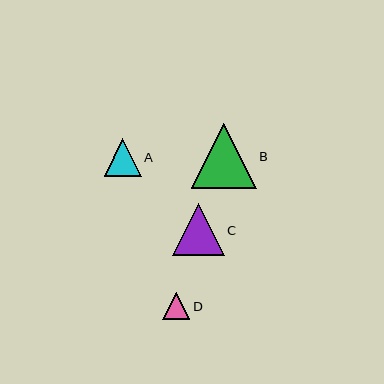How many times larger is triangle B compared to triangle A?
Triangle B is approximately 1.8 times the size of triangle A.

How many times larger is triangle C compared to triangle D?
Triangle C is approximately 1.9 times the size of triangle D.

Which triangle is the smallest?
Triangle D is the smallest with a size of approximately 27 pixels.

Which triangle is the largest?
Triangle B is the largest with a size of approximately 65 pixels.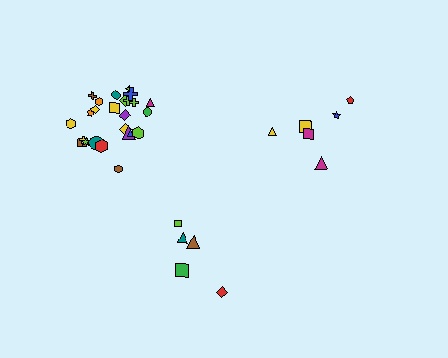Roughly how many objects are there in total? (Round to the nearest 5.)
Roughly 35 objects in total.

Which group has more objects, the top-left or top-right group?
The top-left group.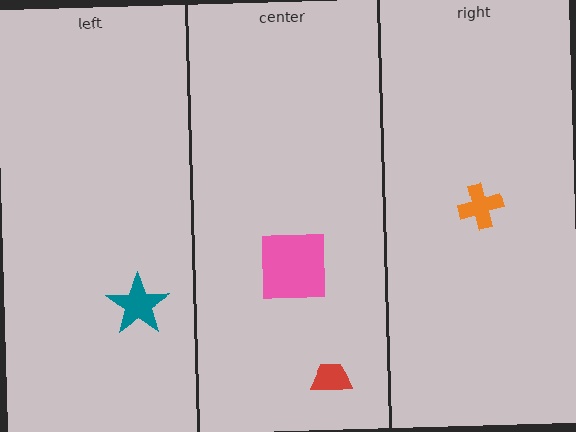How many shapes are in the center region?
2.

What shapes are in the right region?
The orange cross.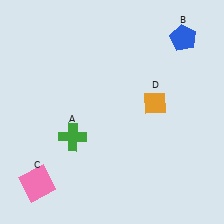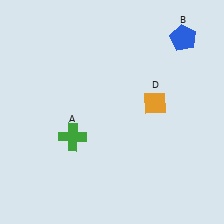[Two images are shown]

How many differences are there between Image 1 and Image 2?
There is 1 difference between the two images.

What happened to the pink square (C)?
The pink square (C) was removed in Image 2. It was in the bottom-left area of Image 1.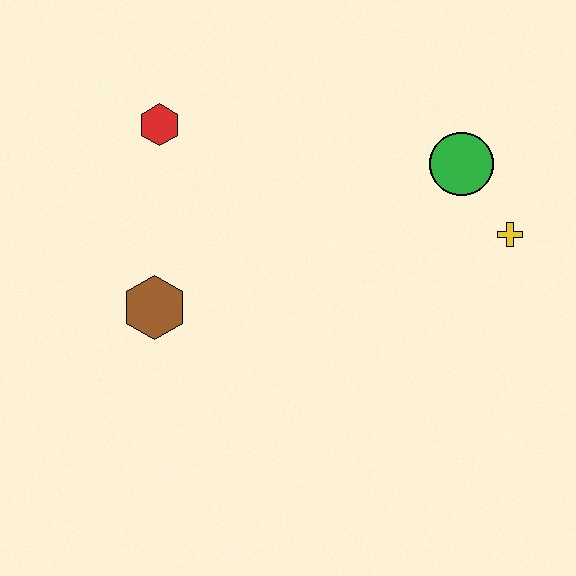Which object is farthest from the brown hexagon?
The yellow cross is farthest from the brown hexagon.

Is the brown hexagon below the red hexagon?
Yes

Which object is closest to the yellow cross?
The green circle is closest to the yellow cross.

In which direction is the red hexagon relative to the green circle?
The red hexagon is to the left of the green circle.